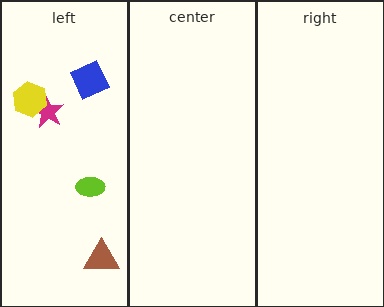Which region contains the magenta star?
The left region.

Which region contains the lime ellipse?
The left region.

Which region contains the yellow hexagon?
The left region.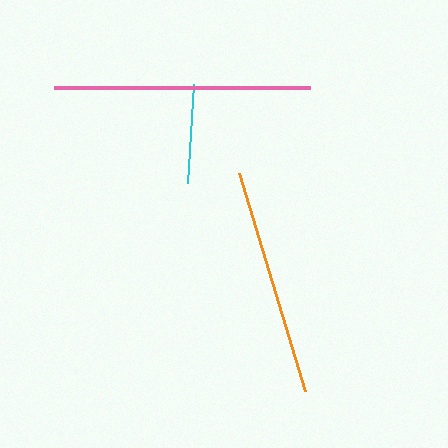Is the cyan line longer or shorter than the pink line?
The pink line is longer than the cyan line.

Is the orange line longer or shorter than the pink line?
The pink line is longer than the orange line.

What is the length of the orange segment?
The orange segment is approximately 227 pixels long.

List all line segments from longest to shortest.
From longest to shortest: pink, orange, cyan.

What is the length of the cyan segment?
The cyan segment is approximately 99 pixels long.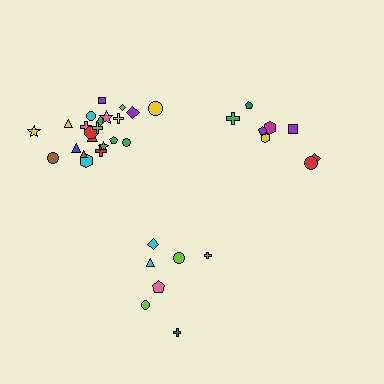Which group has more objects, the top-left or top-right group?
The top-left group.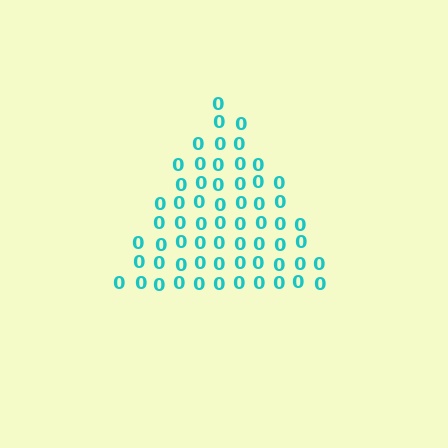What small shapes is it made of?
It is made of small digit 0's.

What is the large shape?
The large shape is a triangle.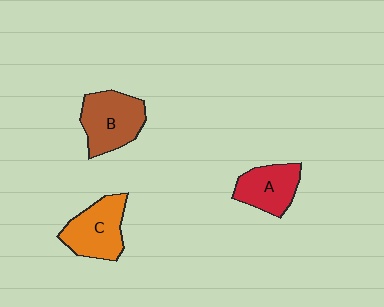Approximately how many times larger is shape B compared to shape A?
Approximately 1.3 times.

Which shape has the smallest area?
Shape A (red).